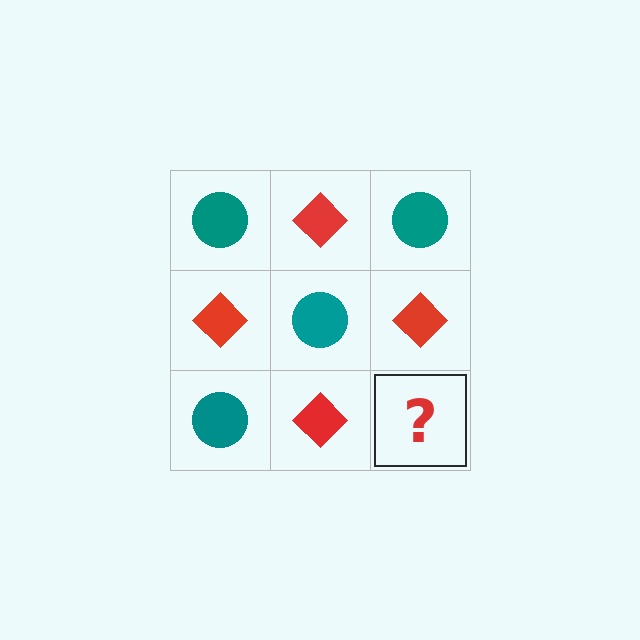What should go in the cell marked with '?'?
The missing cell should contain a teal circle.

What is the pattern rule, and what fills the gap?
The rule is that it alternates teal circle and red diamond in a checkerboard pattern. The gap should be filled with a teal circle.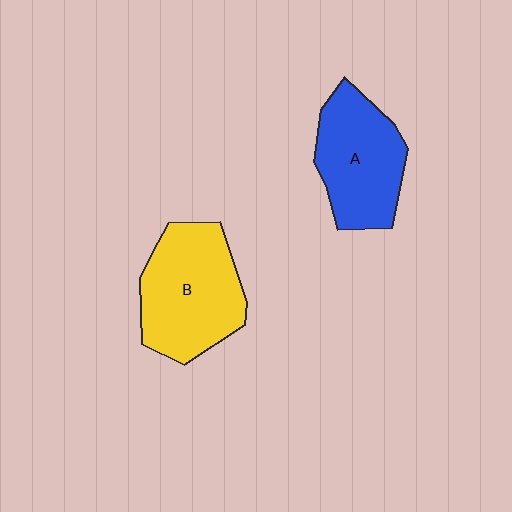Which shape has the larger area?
Shape B (yellow).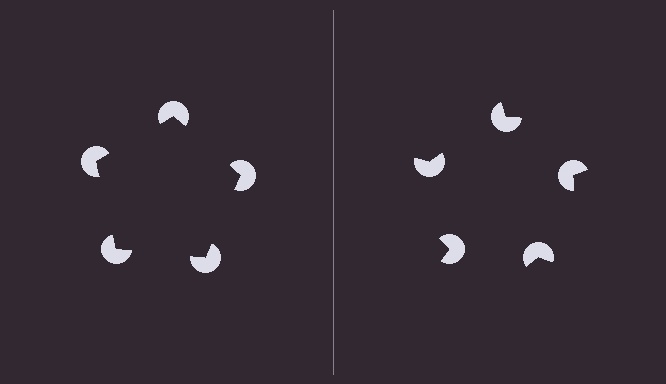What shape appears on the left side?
An illusory pentagon.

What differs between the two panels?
The pac-man discs are positioned identically on both sides; only the wedge orientations differ. On the left they align to a pentagon; on the right they are misaligned.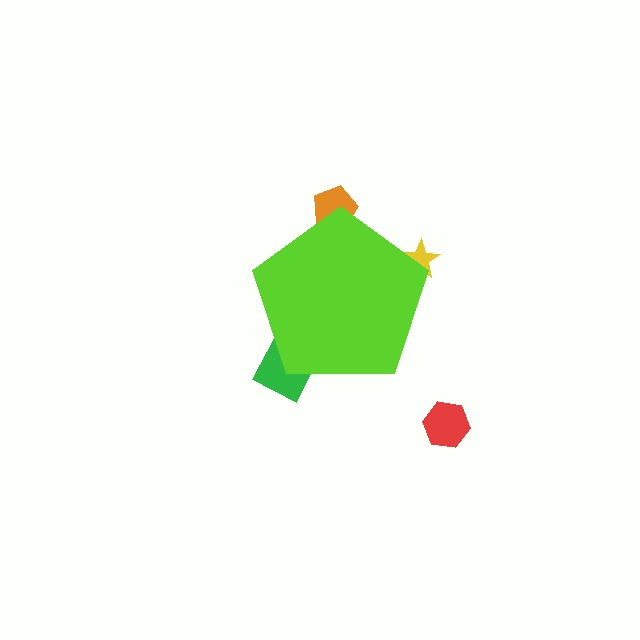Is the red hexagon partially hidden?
No, the red hexagon is fully visible.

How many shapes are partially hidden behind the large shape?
3 shapes are partially hidden.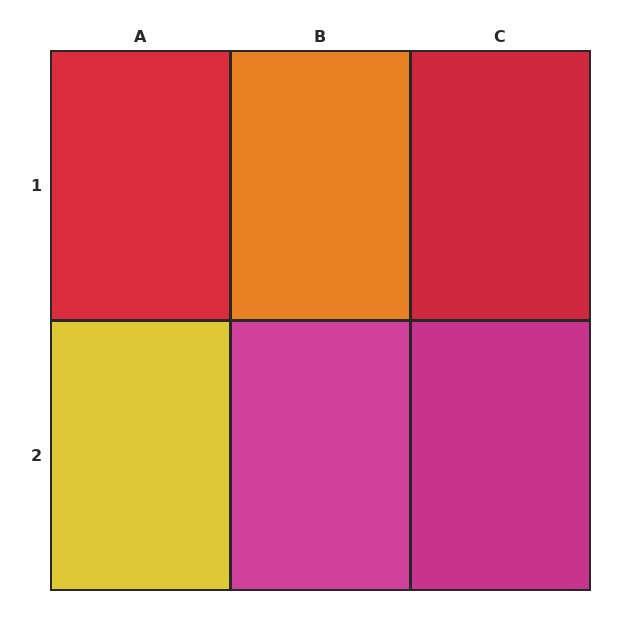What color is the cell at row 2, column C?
Magenta.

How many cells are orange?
1 cell is orange.